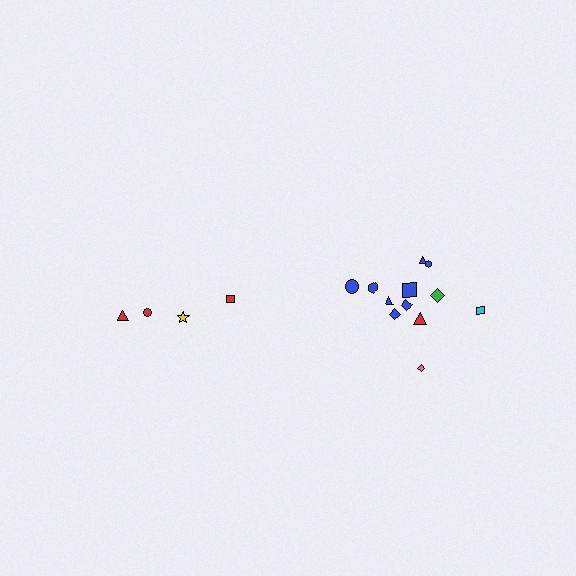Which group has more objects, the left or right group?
The right group.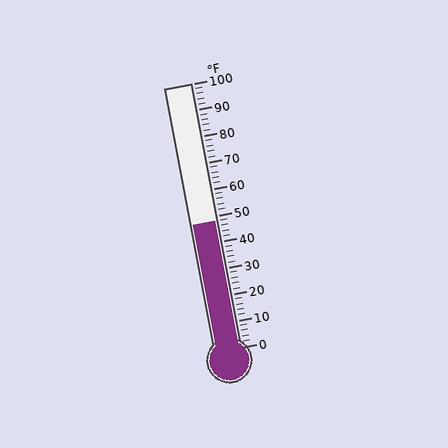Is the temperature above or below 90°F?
The temperature is below 90°F.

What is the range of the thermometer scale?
The thermometer scale ranges from 0°F to 100°F.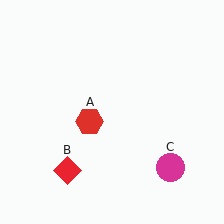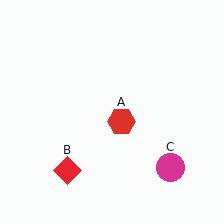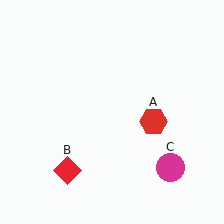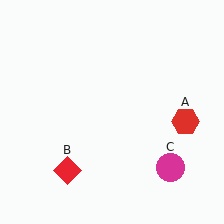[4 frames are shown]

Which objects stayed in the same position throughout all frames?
Red diamond (object B) and magenta circle (object C) remained stationary.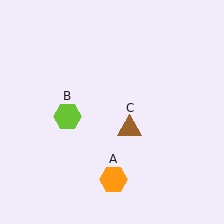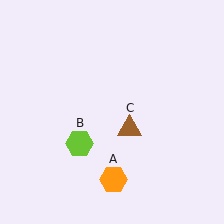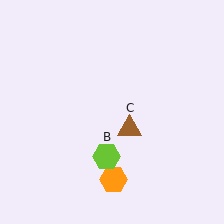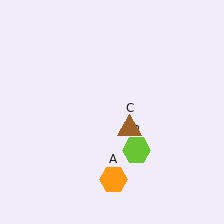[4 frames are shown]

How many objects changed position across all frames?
1 object changed position: lime hexagon (object B).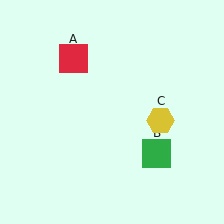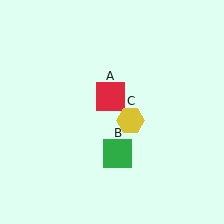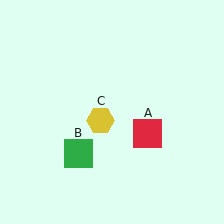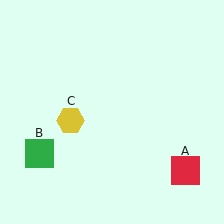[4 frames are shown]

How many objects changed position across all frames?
3 objects changed position: red square (object A), green square (object B), yellow hexagon (object C).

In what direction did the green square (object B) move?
The green square (object B) moved left.